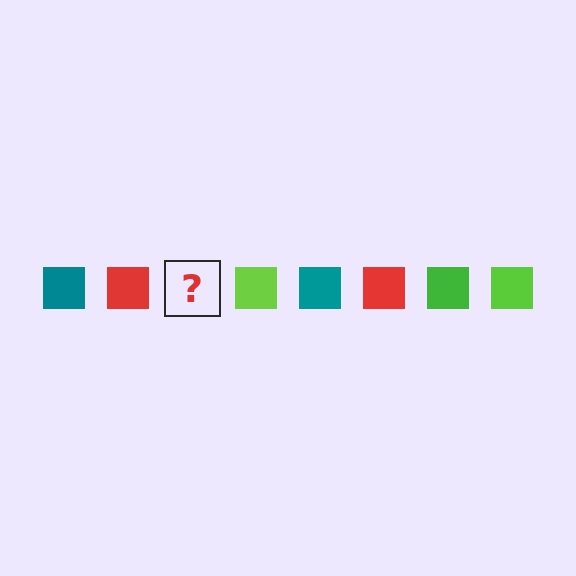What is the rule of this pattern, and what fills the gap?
The rule is that the pattern cycles through teal, red, green, lime squares. The gap should be filled with a green square.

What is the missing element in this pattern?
The missing element is a green square.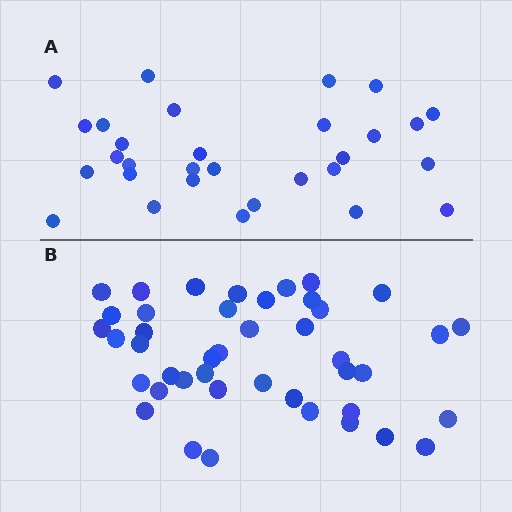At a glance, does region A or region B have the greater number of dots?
Region B (the bottom region) has more dots.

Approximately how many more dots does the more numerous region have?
Region B has approximately 15 more dots than region A.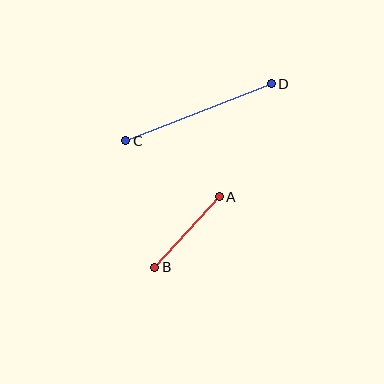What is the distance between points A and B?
The distance is approximately 95 pixels.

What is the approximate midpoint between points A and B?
The midpoint is at approximately (187, 232) pixels.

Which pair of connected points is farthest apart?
Points C and D are farthest apart.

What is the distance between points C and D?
The distance is approximately 156 pixels.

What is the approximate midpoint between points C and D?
The midpoint is at approximately (198, 112) pixels.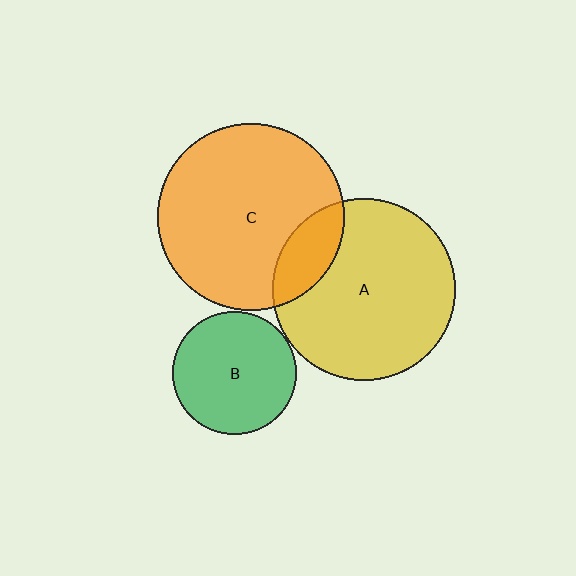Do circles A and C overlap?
Yes.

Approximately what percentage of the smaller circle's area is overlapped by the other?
Approximately 15%.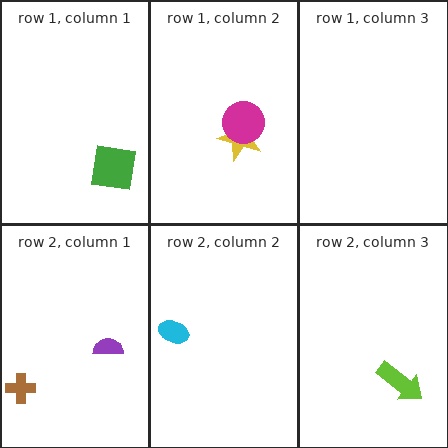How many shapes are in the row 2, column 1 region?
2.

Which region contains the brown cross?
The row 2, column 1 region.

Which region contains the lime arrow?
The row 2, column 3 region.